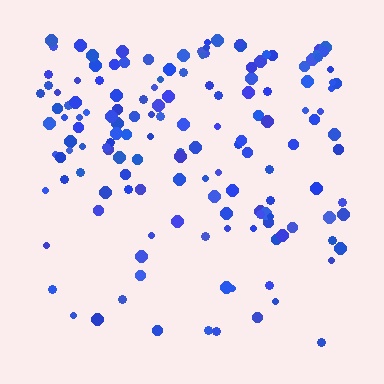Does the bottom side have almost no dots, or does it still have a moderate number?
Still a moderate number, just noticeably fewer than the top.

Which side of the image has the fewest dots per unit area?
The bottom.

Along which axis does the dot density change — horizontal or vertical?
Vertical.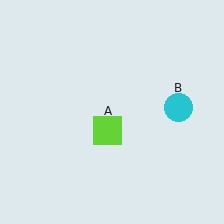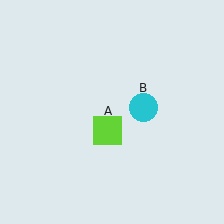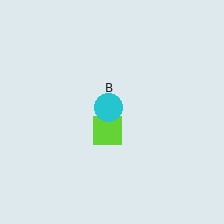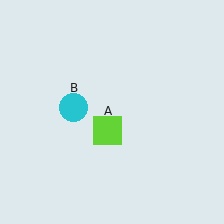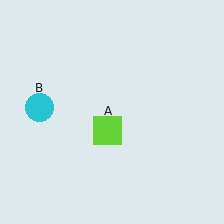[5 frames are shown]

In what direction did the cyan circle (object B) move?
The cyan circle (object B) moved left.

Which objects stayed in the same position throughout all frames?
Lime square (object A) remained stationary.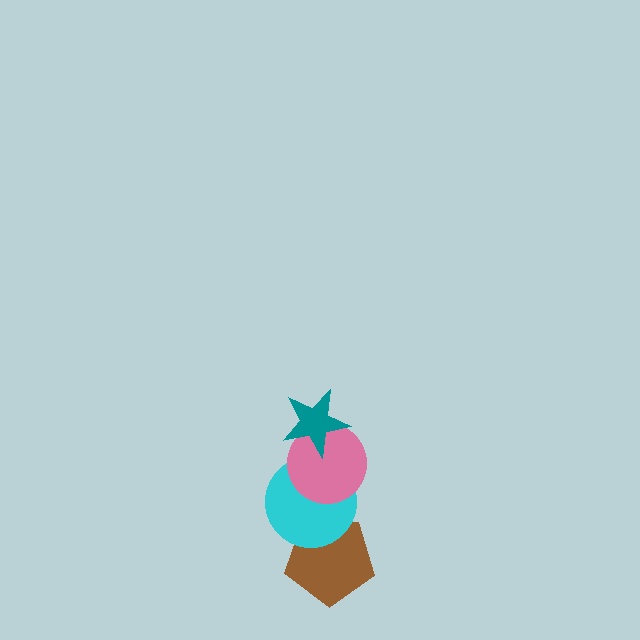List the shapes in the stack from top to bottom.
From top to bottom: the teal star, the pink circle, the cyan circle, the brown pentagon.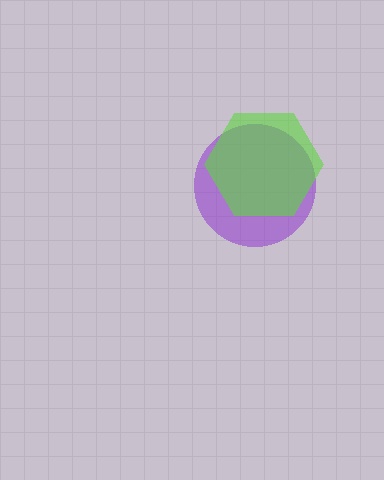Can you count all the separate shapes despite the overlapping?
Yes, there are 2 separate shapes.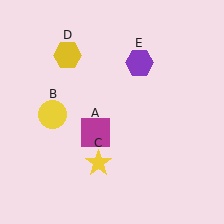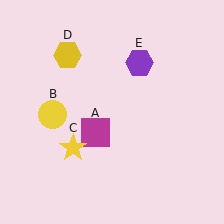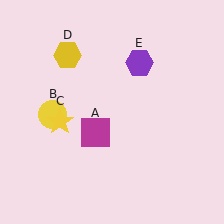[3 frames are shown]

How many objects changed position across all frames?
1 object changed position: yellow star (object C).